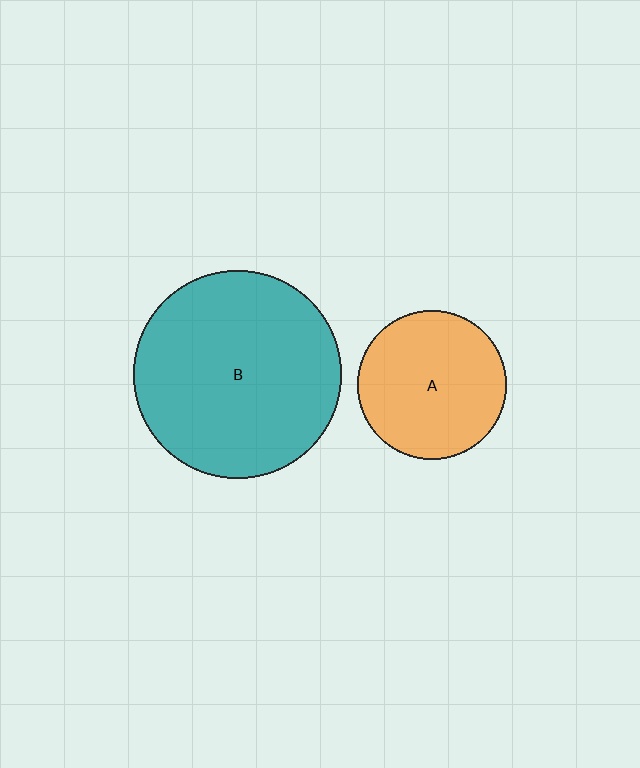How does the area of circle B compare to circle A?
Approximately 2.0 times.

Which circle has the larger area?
Circle B (teal).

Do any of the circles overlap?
No, none of the circles overlap.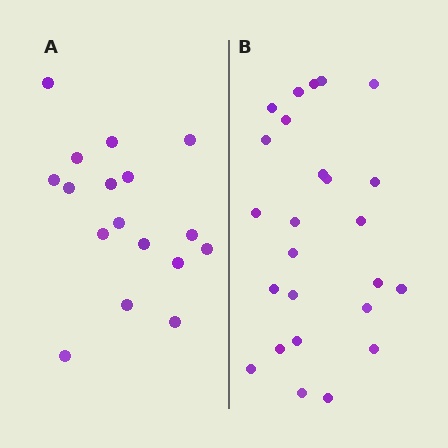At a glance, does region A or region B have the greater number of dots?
Region B (the right region) has more dots.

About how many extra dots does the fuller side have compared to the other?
Region B has roughly 8 or so more dots than region A.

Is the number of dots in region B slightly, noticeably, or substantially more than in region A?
Region B has substantially more. The ratio is roughly 1.5 to 1.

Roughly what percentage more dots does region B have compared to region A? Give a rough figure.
About 45% more.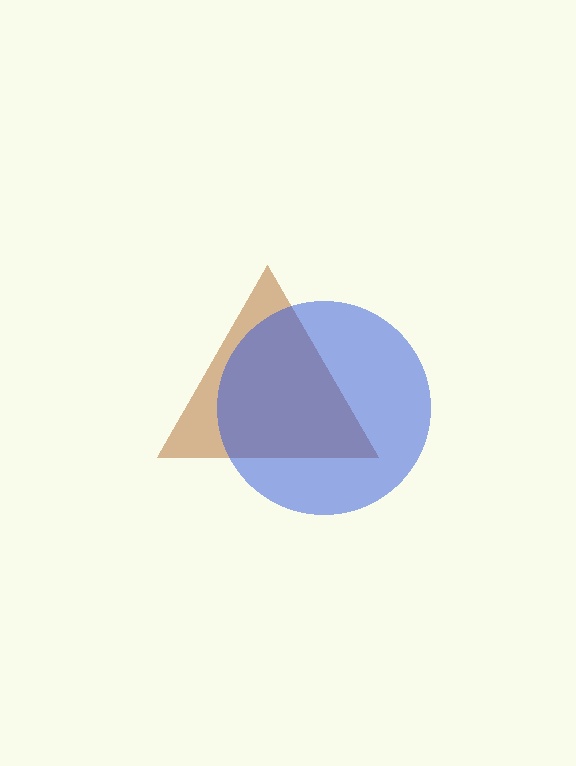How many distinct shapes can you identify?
There are 2 distinct shapes: a brown triangle, a blue circle.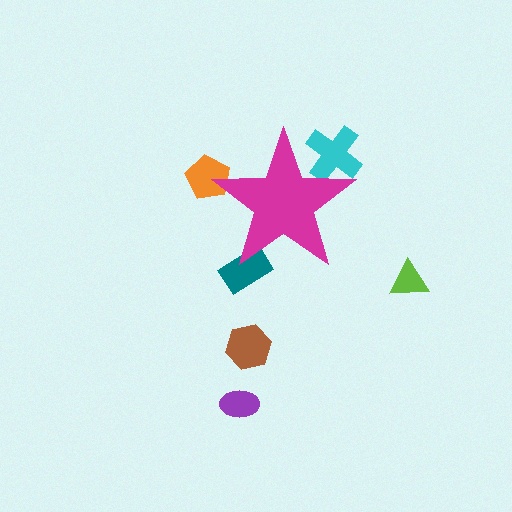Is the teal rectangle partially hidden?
Yes, the teal rectangle is partially hidden behind the magenta star.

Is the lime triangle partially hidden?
No, the lime triangle is fully visible.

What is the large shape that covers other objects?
A magenta star.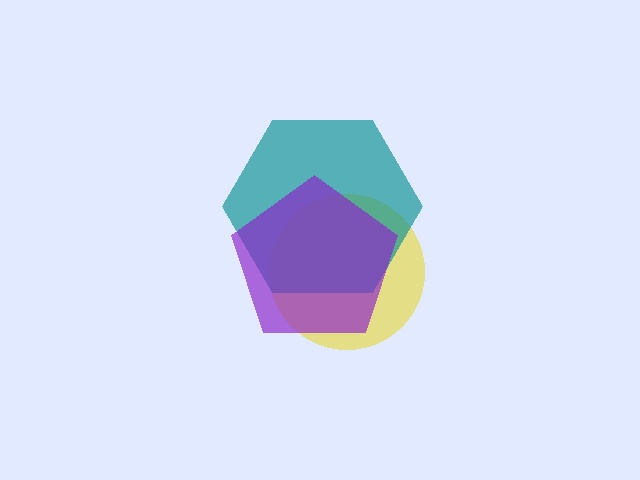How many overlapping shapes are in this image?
There are 3 overlapping shapes in the image.